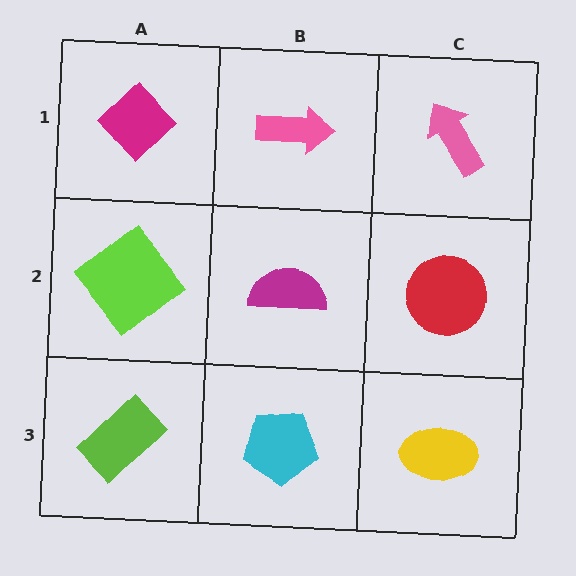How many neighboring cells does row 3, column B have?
3.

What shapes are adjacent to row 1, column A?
A lime diamond (row 2, column A), a pink arrow (row 1, column B).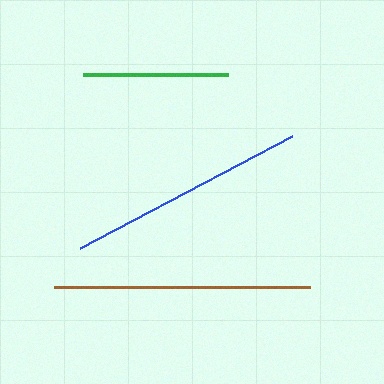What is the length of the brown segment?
The brown segment is approximately 255 pixels long.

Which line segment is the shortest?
The green line is the shortest at approximately 145 pixels.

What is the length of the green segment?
The green segment is approximately 145 pixels long.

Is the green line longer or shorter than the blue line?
The blue line is longer than the green line.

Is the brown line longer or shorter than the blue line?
The brown line is longer than the blue line.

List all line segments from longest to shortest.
From longest to shortest: brown, blue, green.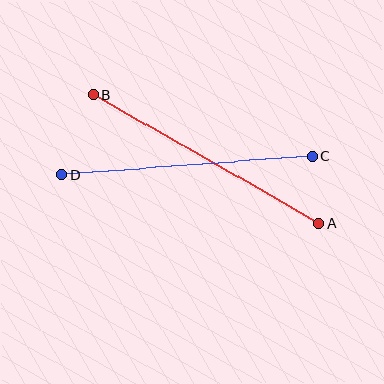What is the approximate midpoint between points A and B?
The midpoint is at approximately (206, 159) pixels.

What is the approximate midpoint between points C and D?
The midpoint is at approximately (187, 165) pixels.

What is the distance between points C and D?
The distance is approximately 251 pixels.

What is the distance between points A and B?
The distance is approximately 260 pixels.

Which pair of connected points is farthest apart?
Points A and B are farthest apart.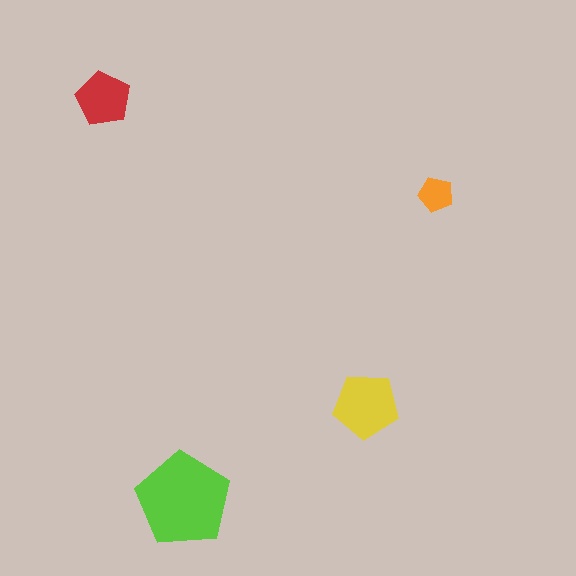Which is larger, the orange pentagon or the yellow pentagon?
The yellow one.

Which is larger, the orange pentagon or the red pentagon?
The red one.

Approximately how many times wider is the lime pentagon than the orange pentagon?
About 2.5 times wider.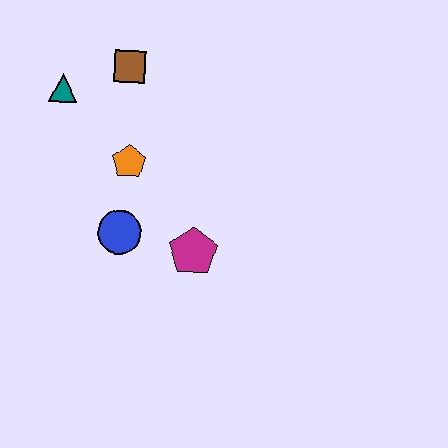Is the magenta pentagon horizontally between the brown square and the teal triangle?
No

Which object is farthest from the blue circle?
The brown square is farthest from the blue circle.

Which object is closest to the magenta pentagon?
The blue circle is closest to the magenta pentagon.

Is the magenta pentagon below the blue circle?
Yes